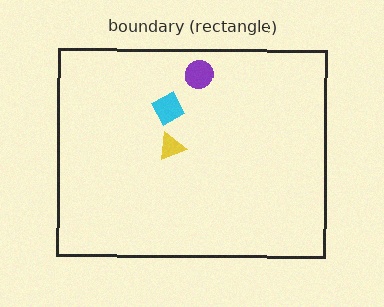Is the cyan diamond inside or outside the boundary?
Inside.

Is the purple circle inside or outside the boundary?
Inside.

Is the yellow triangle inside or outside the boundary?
Inside.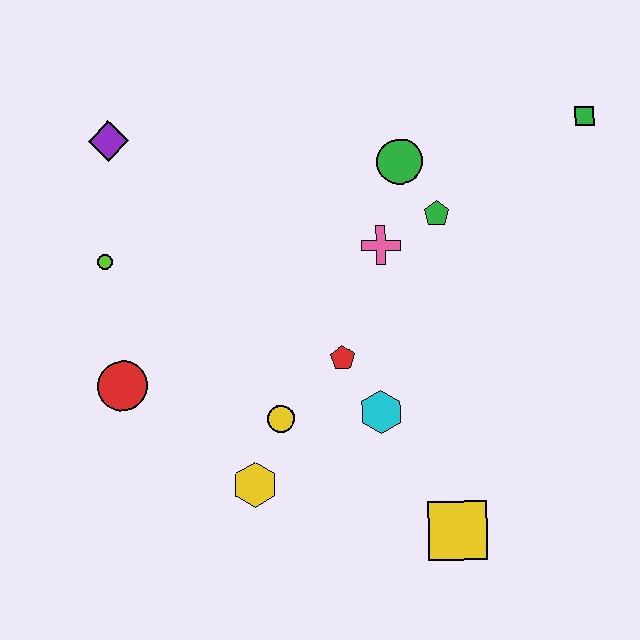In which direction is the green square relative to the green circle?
The green square is to the right of the green circle.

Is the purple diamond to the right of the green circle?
No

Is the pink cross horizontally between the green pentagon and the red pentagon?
Yes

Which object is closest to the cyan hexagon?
The red pentagon is closest to the cyan hexagon.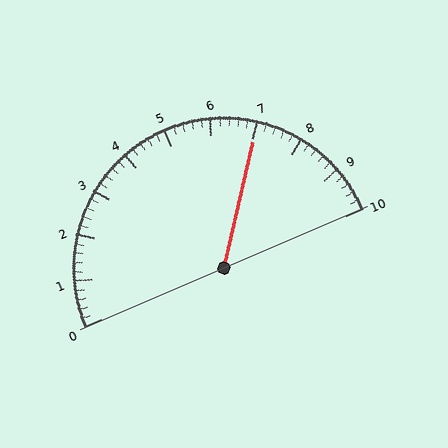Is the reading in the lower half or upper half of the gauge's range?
The reading is in the upper half of the range (0 to 10).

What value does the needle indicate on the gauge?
The needle indicates approximately 7.0.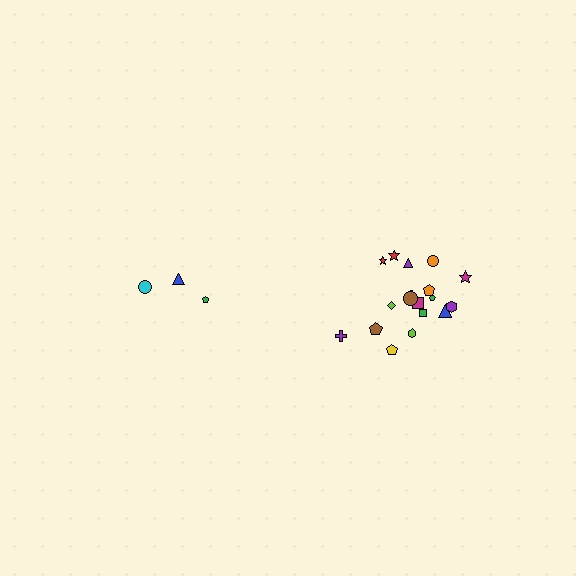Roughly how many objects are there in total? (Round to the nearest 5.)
Roughly 20 objects in total.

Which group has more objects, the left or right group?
The right group.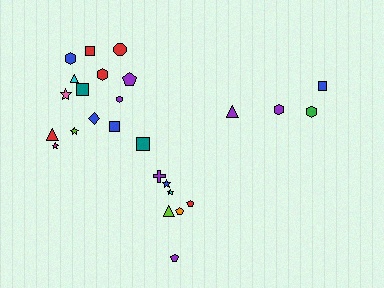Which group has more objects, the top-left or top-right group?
The top-left group.